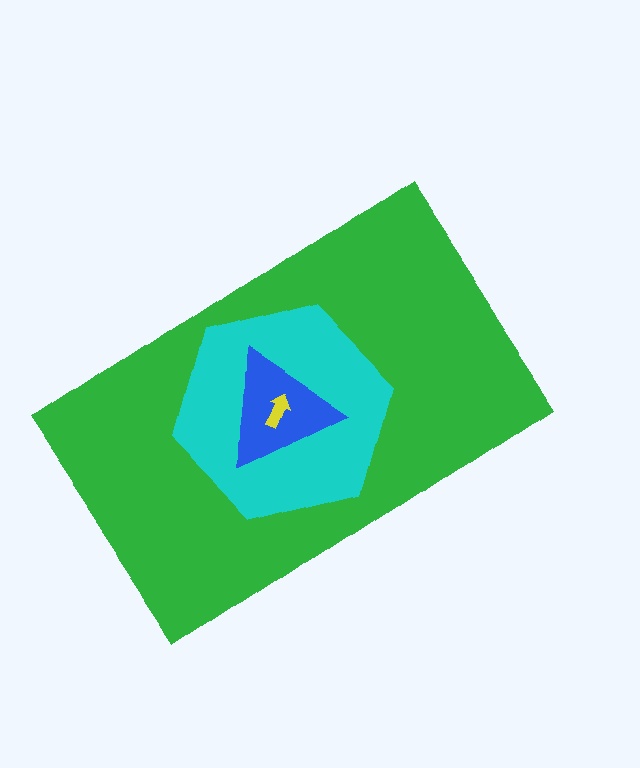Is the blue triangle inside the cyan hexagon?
Yes.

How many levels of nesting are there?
4.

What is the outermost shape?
The green rectangle.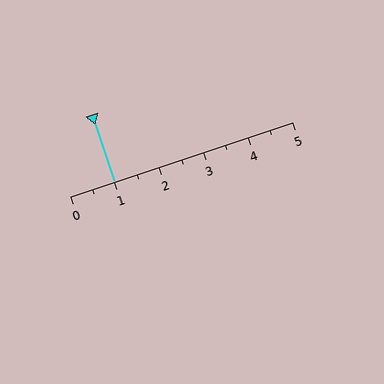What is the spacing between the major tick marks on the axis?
The major ticks are spaced 1 apart.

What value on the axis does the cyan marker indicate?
The marker indicates approximately 1.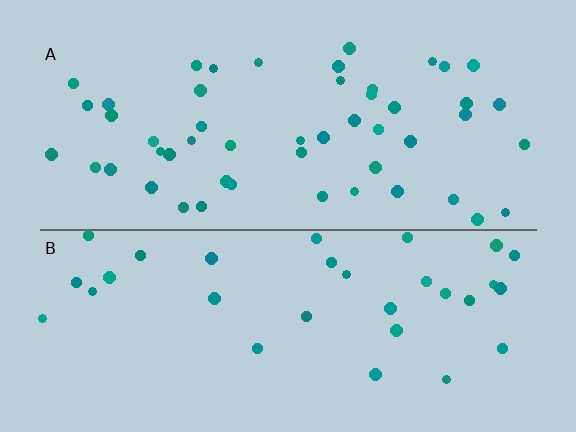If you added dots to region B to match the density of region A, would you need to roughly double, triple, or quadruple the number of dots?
Approximately double.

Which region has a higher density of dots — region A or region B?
A (the top).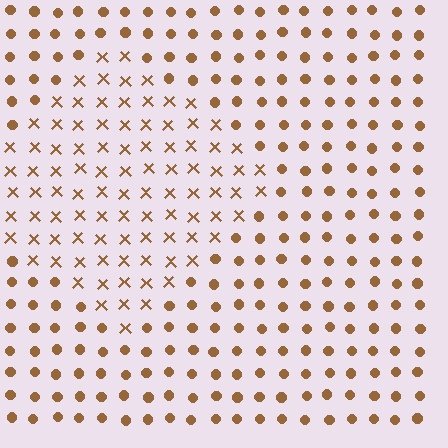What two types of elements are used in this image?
The image uses X marks inside the diamond region and circles outside it.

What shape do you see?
I see a diamond.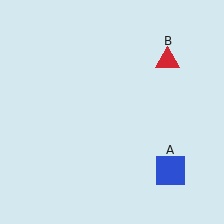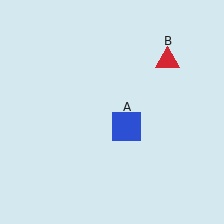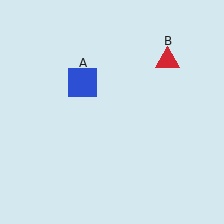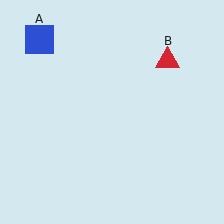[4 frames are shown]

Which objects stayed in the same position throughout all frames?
Red triangle (object B) remained stationary.